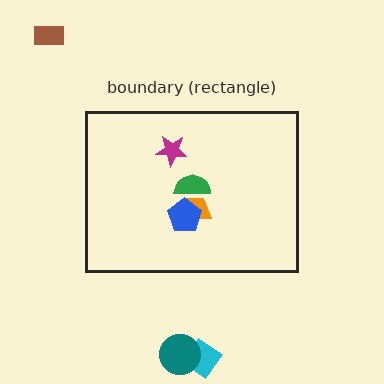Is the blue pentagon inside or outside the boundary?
Inside.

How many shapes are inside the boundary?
4 inside, 3 outside.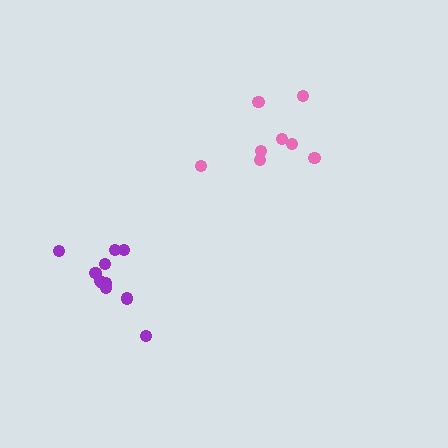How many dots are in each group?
Group 1: 11 dots, Group 2: 8 dots (19 total).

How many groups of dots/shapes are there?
There are 2 groups.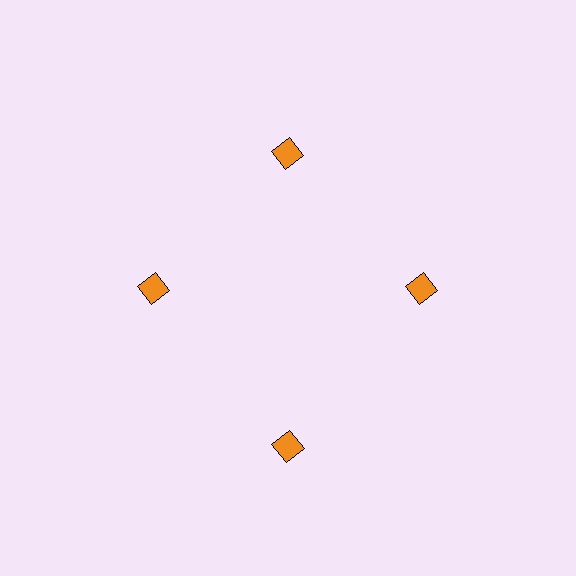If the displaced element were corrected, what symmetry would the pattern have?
It would have 4-fold rotational symmetry — the pattern would map onto itself every 90 degrees.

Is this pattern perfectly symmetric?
No. The 4 orange squares are arranged in a ring, but one element near the 6 o'clock position is pushed outward from the center, breaking the 4-fold rotational symmetry.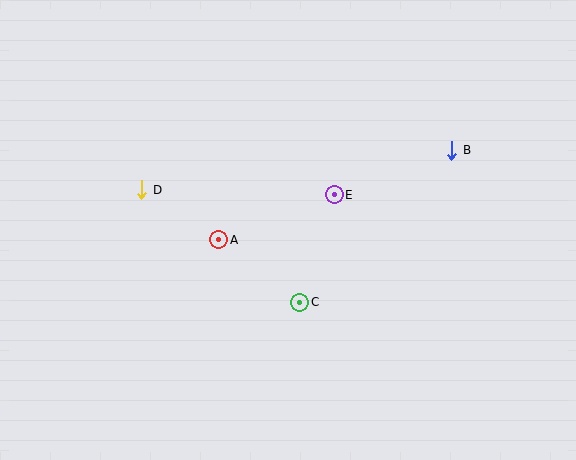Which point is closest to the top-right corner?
Point B is closest to the top-right corner.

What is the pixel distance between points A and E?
The distance between A and E is 124 pixels.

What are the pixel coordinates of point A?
Point A is at (219, 240).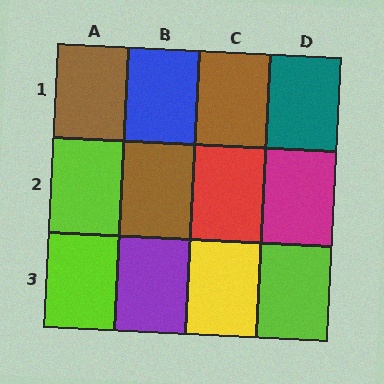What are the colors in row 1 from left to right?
Brown, blue, brown, teal.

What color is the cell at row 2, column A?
Lime.